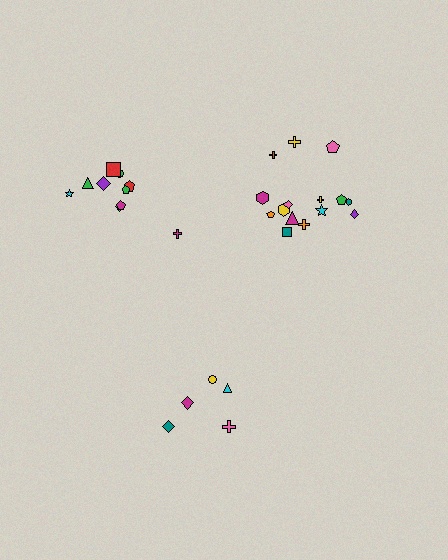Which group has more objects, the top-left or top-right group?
The top-right group.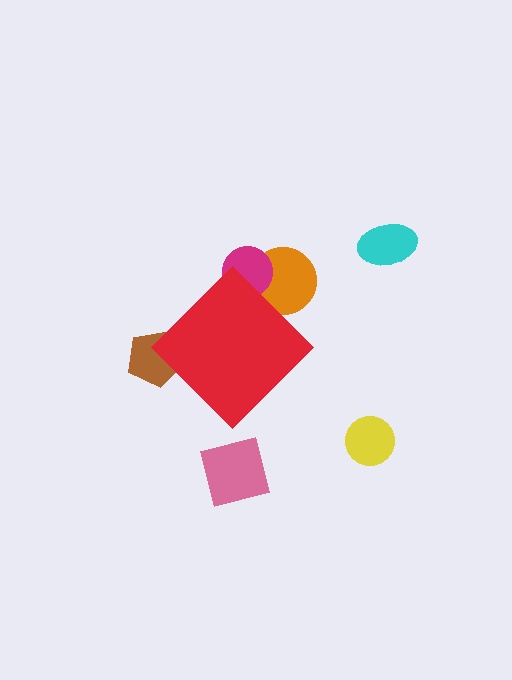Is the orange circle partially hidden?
Yes, the orange circle is partially hidden behind the red diamond.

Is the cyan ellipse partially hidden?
No, the cyan ellipse is fully visible.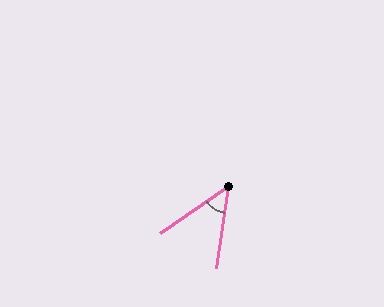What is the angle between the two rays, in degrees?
Approximately 47 degrees.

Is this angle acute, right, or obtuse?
It is acute.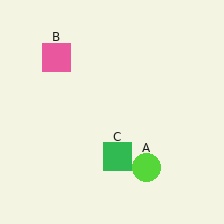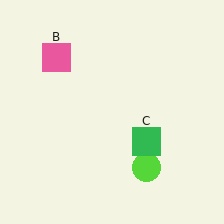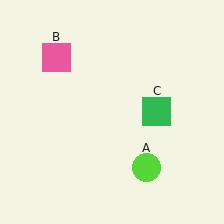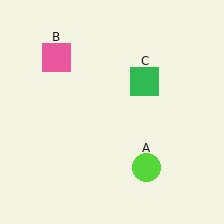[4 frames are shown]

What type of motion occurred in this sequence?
The green square (object C) rotated counterclockwise around the center of the scene.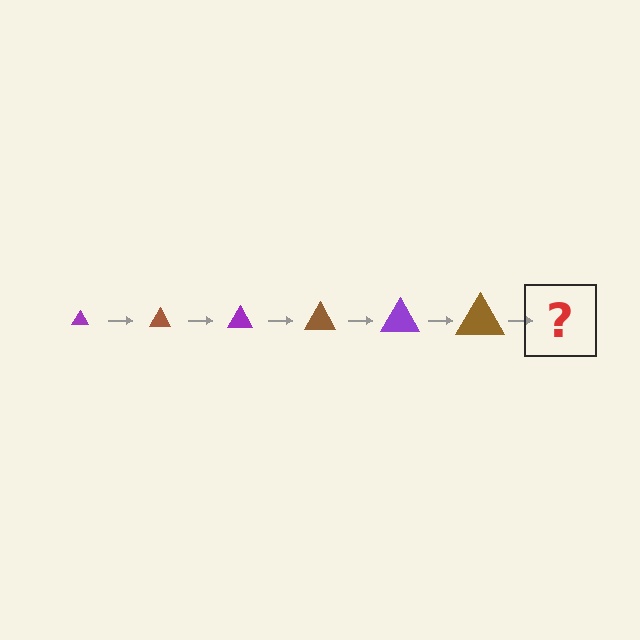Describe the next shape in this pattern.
It should be a purple triangle, larger than the previous one.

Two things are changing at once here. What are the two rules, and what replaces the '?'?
The two rules are that the triangle grows larger each step and the color cycles through purple and brown. The '?' should be a purple triangle, larger than the previous one.